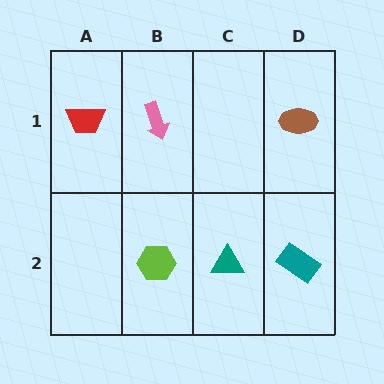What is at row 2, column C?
A teal triangle.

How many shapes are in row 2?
3 shapes.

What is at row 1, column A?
A red trapezoid.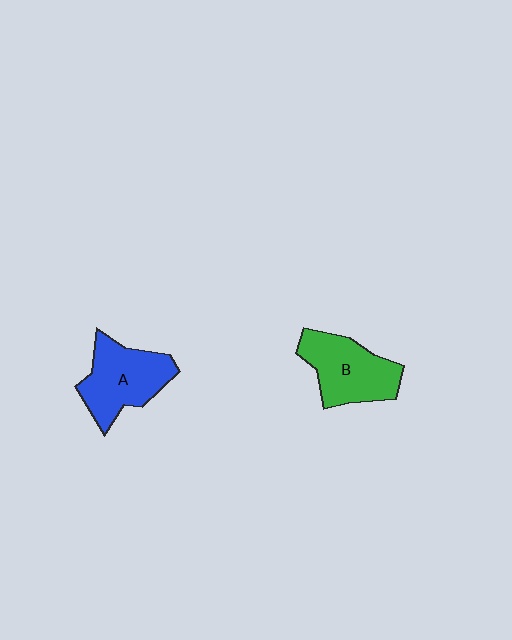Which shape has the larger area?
Shape A (blue).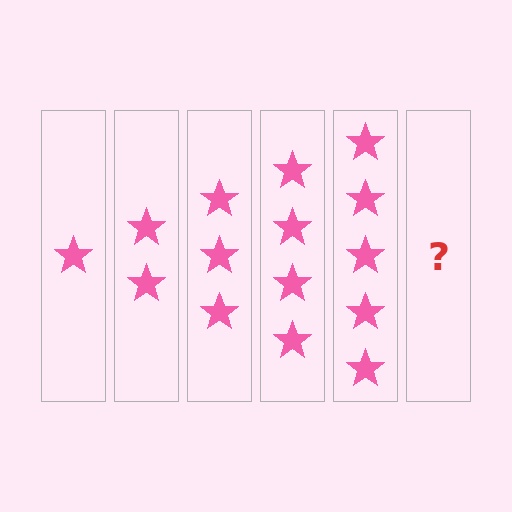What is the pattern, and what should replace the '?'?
The pattern is that each step adds one more star. The '?' should be 6 stars.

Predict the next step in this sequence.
The next step is 6 stars.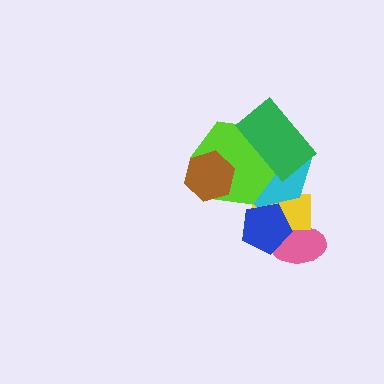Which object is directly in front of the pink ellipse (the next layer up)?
The yellow rectangle is directly in front of the pink ellipse.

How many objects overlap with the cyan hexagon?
5 objects overlap with the cyan hexagon.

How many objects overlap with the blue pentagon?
3 objects overlap with the blue pentagon.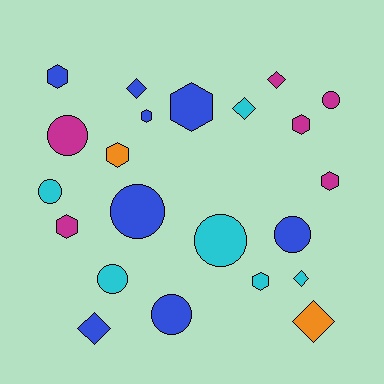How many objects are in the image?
There are 22 objects.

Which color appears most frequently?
Blue, with 8 objects.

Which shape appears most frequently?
Hexagon, with 8 objects.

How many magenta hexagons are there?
There are 3 magenta hexagons.